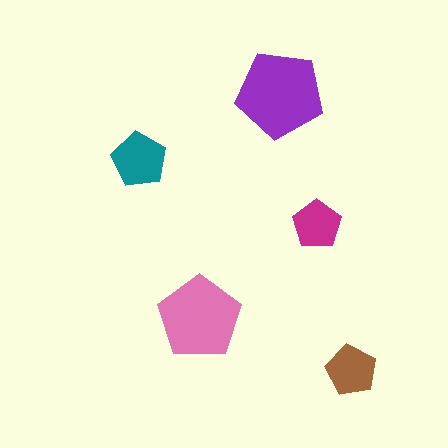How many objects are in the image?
There are 5 objects in the image.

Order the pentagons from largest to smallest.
the purple one, the pink one, the teal one, the brown one, the magenta one.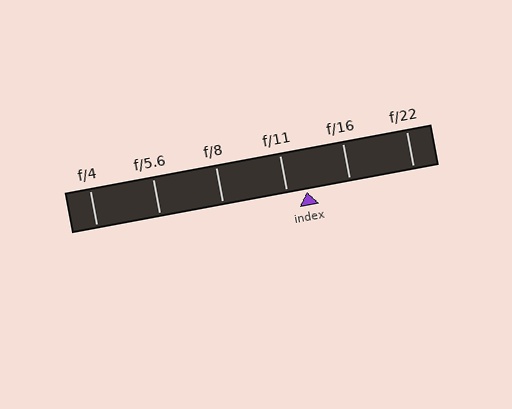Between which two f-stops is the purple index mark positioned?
The index mark is between f/11 and f/16.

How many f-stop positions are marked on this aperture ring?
There are 6 f-stop positions marked.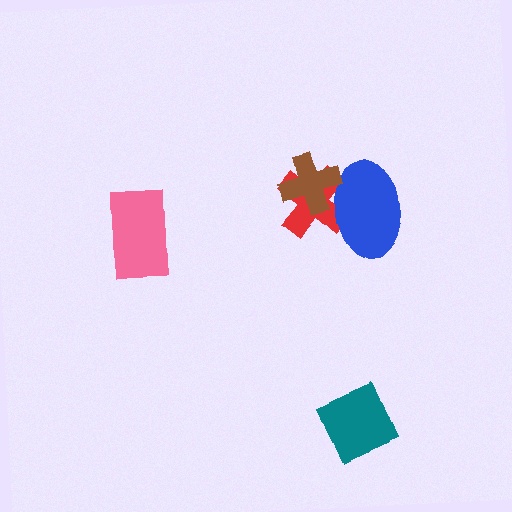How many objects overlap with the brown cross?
2 objects overlap with the brown cross.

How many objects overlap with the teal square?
0 objects overlap with the teal square.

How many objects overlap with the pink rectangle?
0 objects overlap with the pink rectangle.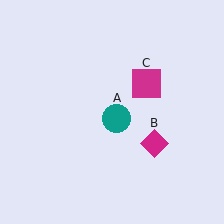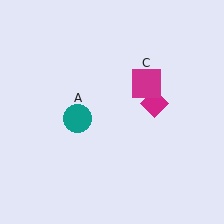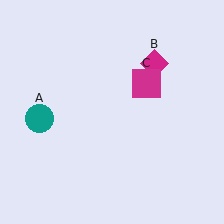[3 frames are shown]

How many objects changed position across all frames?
2 objects changed position: teal circle (object A), magenta diamond (object B).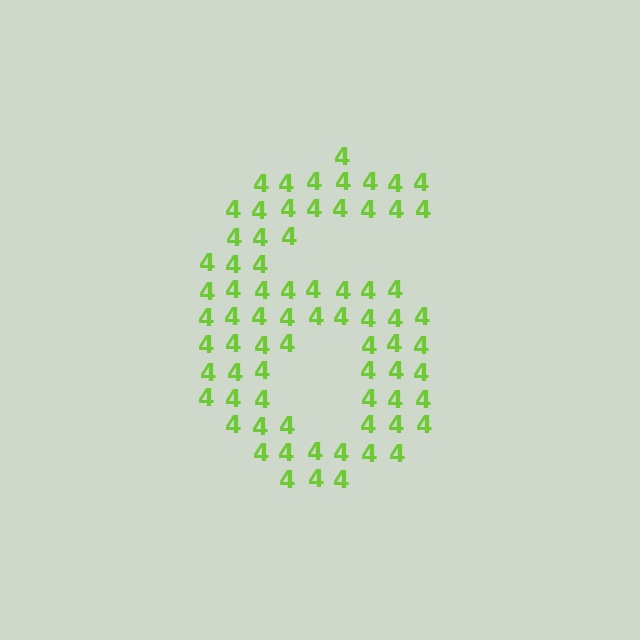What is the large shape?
The large shape is the digit 6.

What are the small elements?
The small elements are digit 4's.